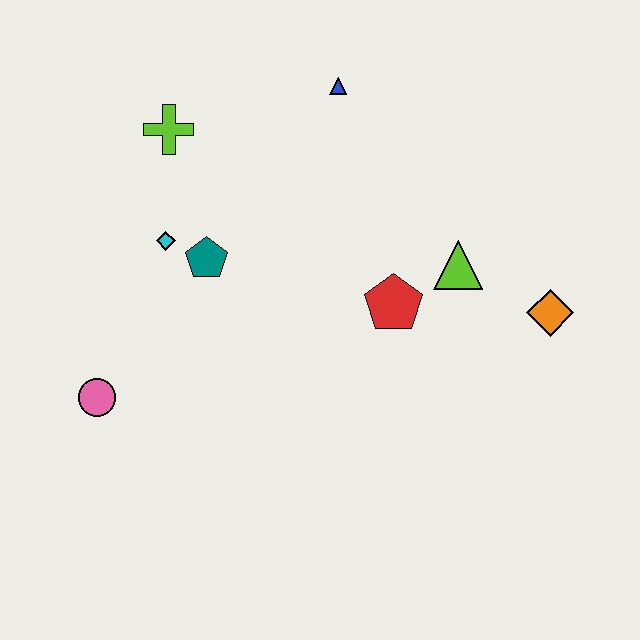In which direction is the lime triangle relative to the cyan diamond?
The lime triangle is to the right of the cyan diamond.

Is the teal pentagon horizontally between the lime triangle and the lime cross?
Yes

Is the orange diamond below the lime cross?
Yes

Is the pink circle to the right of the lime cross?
No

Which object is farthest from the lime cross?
The orange diamond is farthest from the lime cross.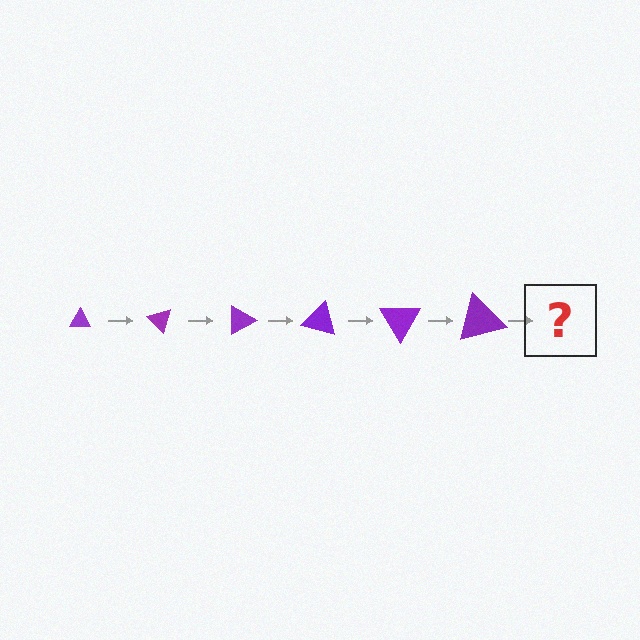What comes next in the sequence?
The next element should be a triangle, larger than the previous one and rotated 270 degrees from the start.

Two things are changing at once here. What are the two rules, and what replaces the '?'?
The two rules are that the triangle grows larger each step and it rotates 45 degrees each step. The '?' should be a triangle, larger than the previous one and rotated 270 degrees from the start.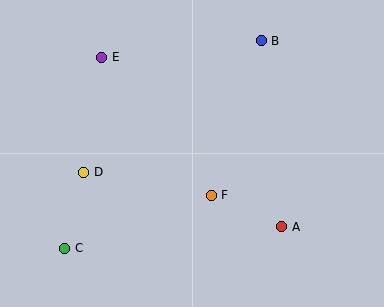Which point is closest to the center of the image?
Point F at (211, 195) is closest to the center.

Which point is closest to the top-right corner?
Point B is closest to the top-right corner.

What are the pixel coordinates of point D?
Point D is at (84, 172).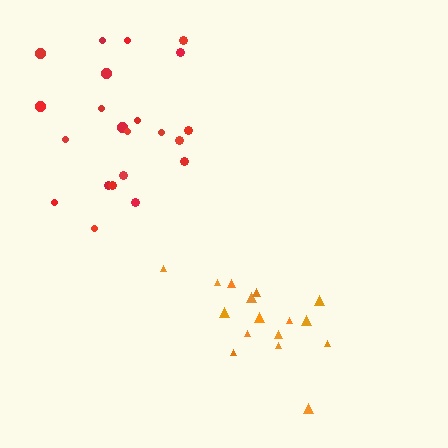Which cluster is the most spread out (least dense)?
Orange.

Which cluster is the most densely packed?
Red.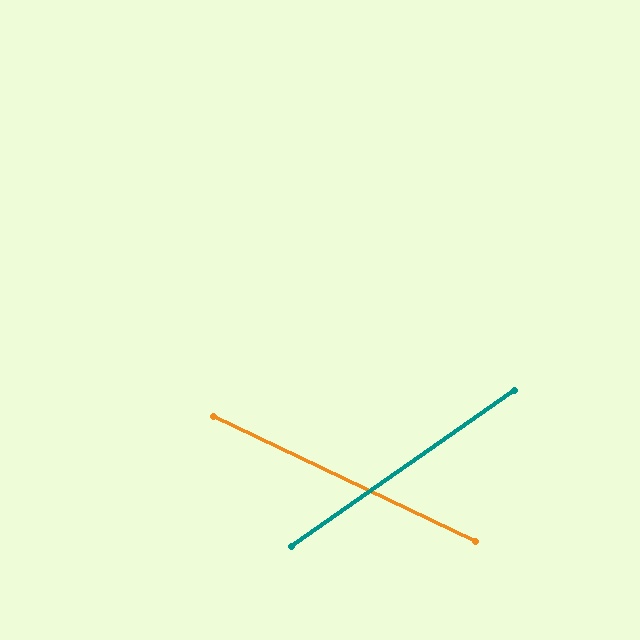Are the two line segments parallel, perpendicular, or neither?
Neither parallel nor perpendicular — they differ by about 61°.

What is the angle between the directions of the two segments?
Approximately 61 degrees.